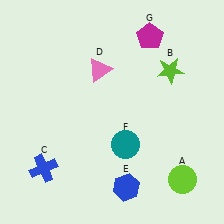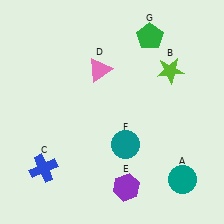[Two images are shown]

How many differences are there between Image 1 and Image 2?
There are 3 differences between the two images.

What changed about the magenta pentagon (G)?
In Image 1, G is magenta. In Image 2, it changed to green.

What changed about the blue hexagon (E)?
In Image 1, E is blue. In Image 2, it changed to purple.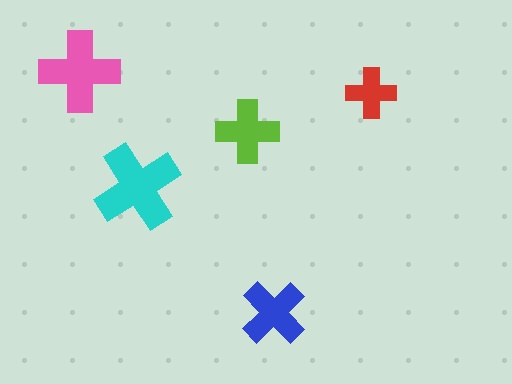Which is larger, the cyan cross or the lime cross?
The cyan one.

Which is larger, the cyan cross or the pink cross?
The cyan one.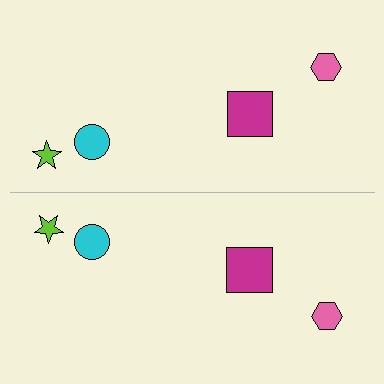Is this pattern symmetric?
Yes, this pattern has bilateral (reflection) symmetry.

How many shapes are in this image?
There are 8 shapes in this image.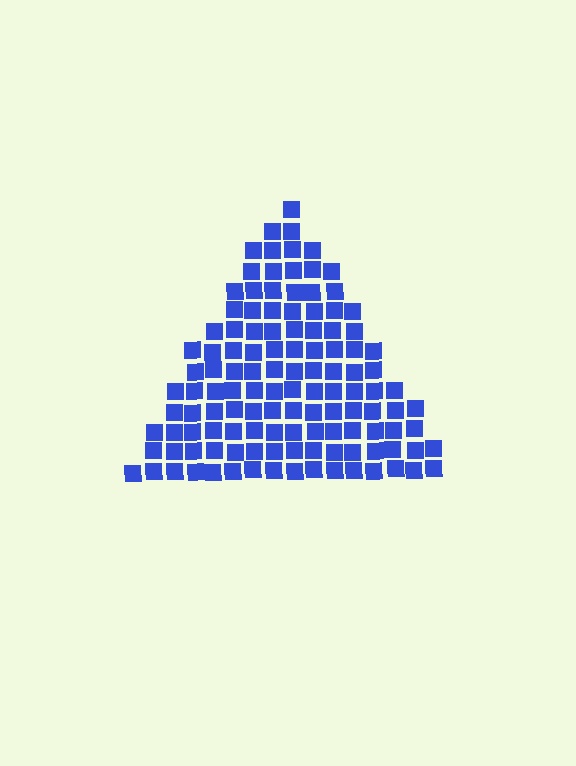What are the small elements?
The small elements are squares.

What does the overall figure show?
The overall figure shows a triangle.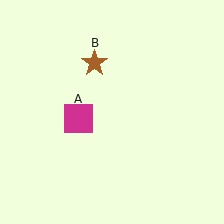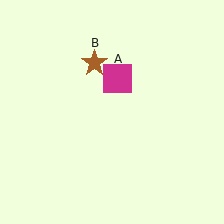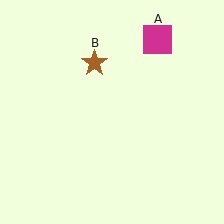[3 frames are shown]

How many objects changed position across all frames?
1 object changed position: magenta square (object A).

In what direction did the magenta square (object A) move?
The magenta square (object A) moved up and to the right.